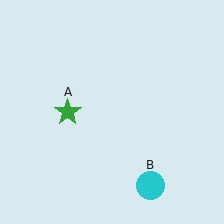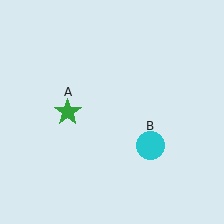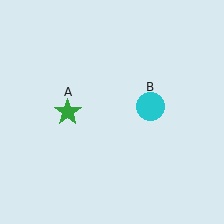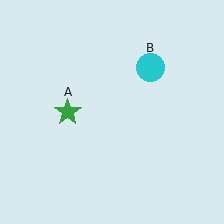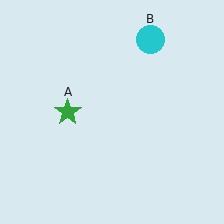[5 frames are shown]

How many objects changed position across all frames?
1 object changed position: cyan circle (object B).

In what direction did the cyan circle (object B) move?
The cyan circle (object B) moved up.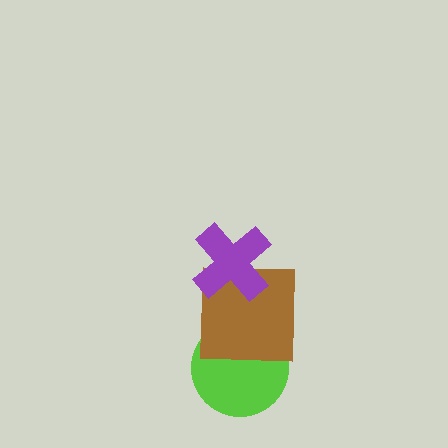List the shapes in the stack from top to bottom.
From top to bottom: the purple cross, the brown square, the lime circle.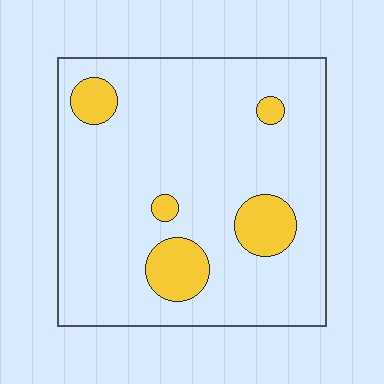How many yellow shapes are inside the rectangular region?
5.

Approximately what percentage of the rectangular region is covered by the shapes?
Approximately 15%.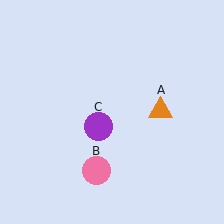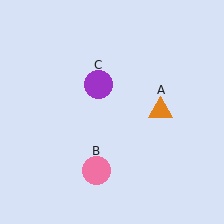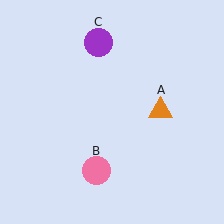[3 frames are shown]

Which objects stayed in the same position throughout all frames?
Orange triangle (object A) and pink circle (object B) remained stationary.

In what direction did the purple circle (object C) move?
The purple circle (object C) moved up.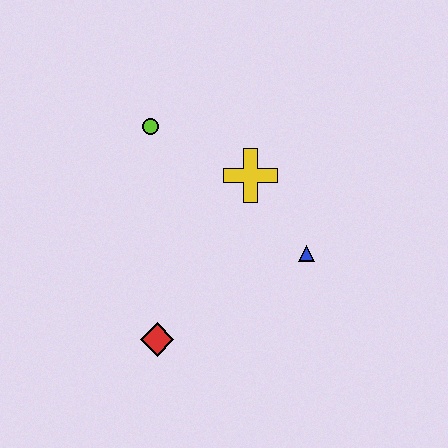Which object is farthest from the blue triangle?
The lime circle is farthest from the blue triangle.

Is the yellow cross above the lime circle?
No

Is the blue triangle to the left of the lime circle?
No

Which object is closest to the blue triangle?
The yellow cross is closest to the blue triangle.